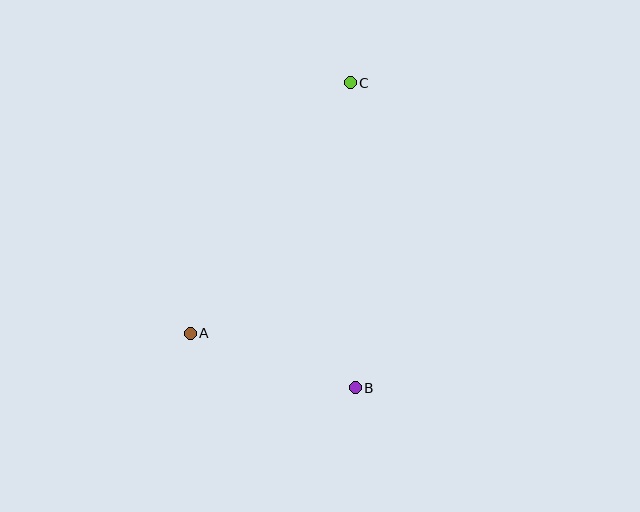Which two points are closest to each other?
Points A and B are closest to each other.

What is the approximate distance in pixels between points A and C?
The distance between A and C is approximately 298 pixels.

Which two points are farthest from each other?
Points B and C are farthest from each other.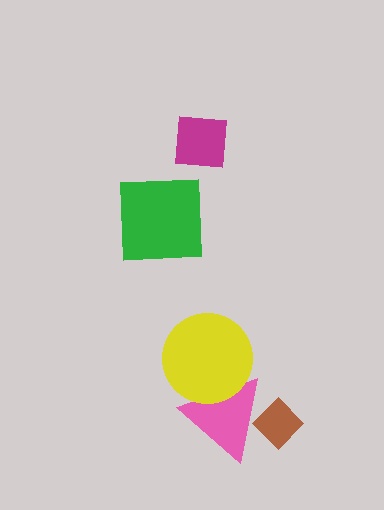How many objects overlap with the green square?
0 objects overlap with the green square.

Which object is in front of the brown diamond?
The pink triangle is in front of the brown diamond.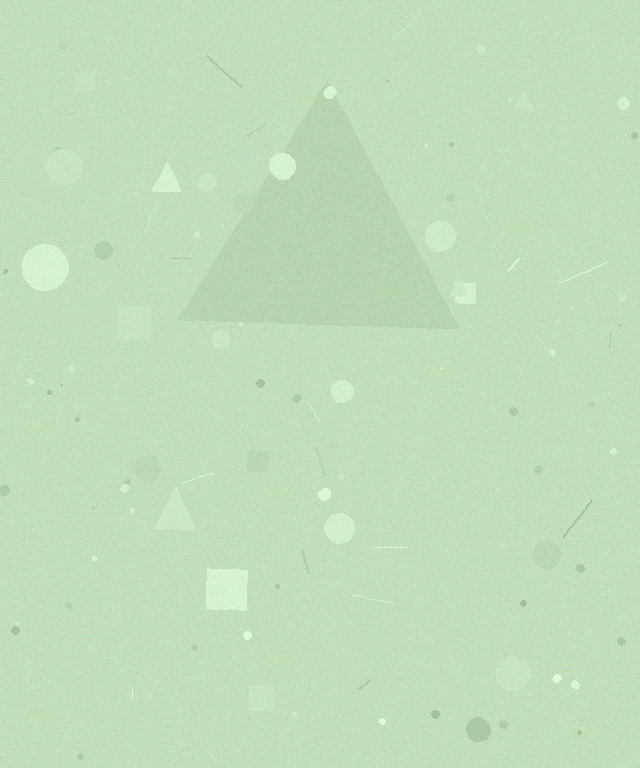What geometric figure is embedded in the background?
A triangle is embedded in the background.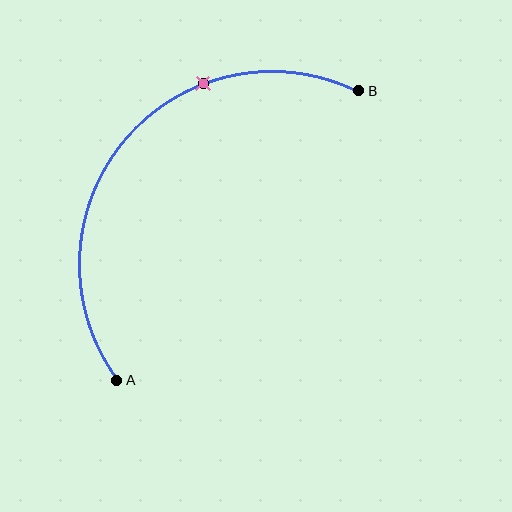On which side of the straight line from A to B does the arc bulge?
The arc bulges above and to the left of the straight line connecting A and B.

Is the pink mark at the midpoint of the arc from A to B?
No. The pink mark lies on the arc but is closer to endpoint B. The arc midpoint would be at the point on the curve equidistant along the arc from both A and B.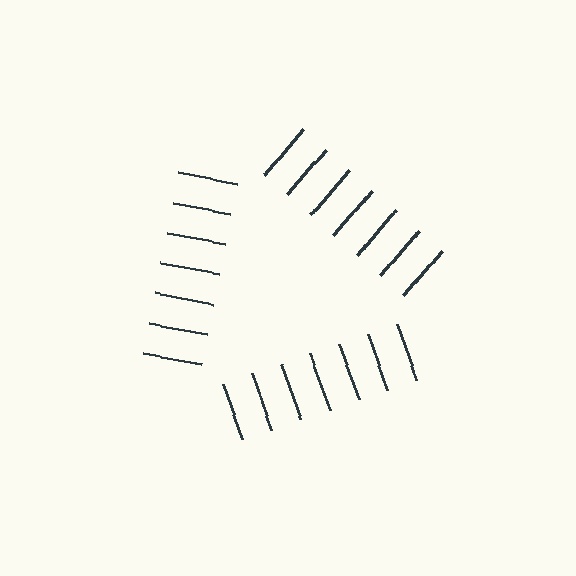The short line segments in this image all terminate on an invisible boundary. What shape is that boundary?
An illusory triangle — the line segments terminate on its edges but no continuous stroke is drawn.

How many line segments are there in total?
21 — 7 along each of the 3 edges.